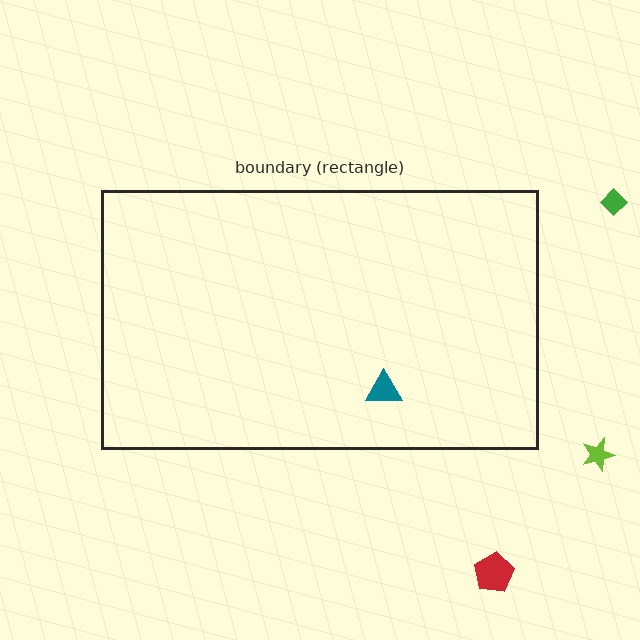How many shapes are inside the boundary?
1 inside, 3 outside.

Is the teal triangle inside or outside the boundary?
Inside.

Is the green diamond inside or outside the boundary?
Outside.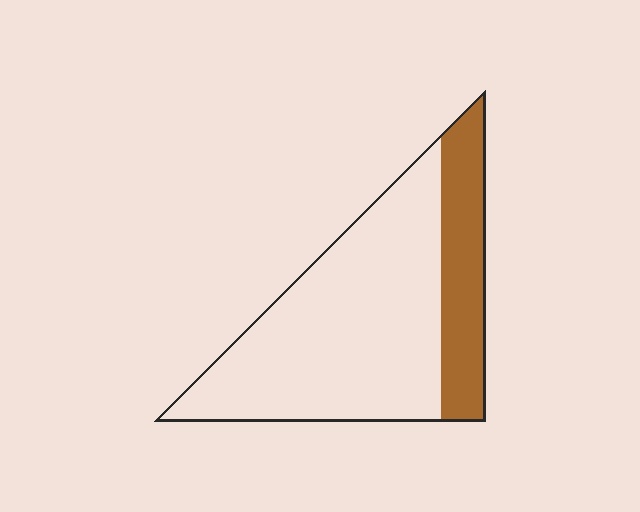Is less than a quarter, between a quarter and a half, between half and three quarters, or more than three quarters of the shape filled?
Between a quarter and a half.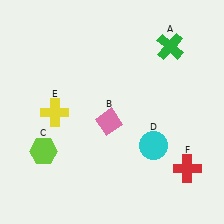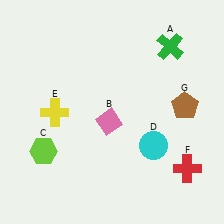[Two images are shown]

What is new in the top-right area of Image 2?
A brown pentagon (G) was added in the top-right area of Image 2.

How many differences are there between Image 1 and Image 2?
There is 1 difference between the two images.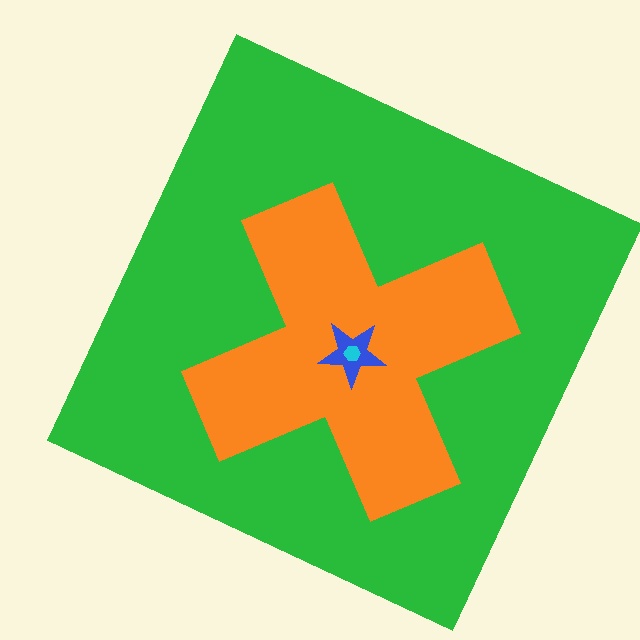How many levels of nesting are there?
4.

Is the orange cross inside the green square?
Yes.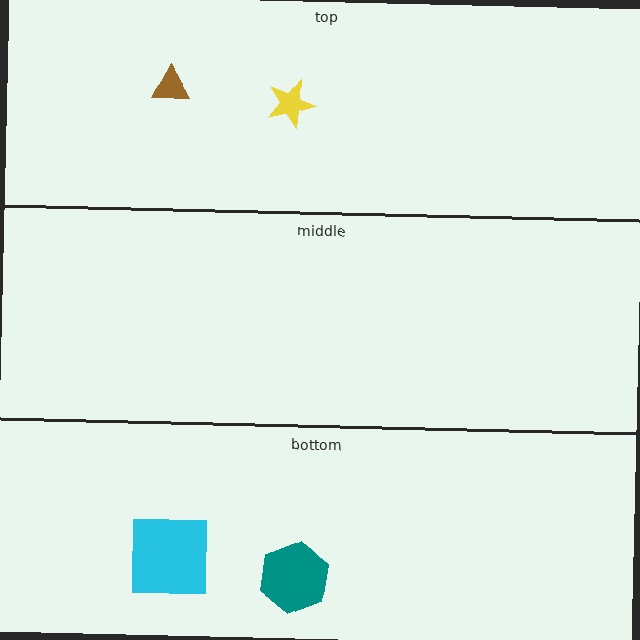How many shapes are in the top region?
2.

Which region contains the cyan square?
The bottom region.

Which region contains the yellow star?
The top region.